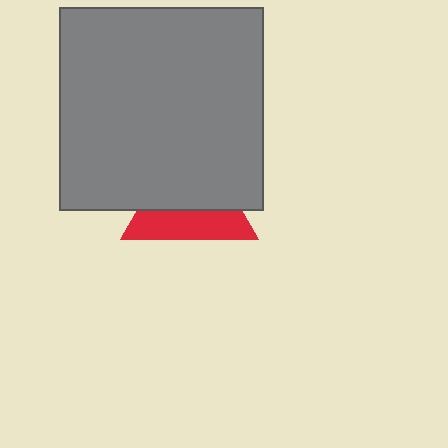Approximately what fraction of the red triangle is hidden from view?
Roughly 59% of the red triangle is hidden behind the gray square.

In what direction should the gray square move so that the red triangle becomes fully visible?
The gray square should move up. That is the shortest direction to clear the overlap and leave the red triangle fully visible.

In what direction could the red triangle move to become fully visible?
The red triangle could move down. That would shift it out from behind the gray square entirely.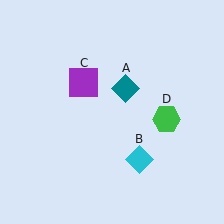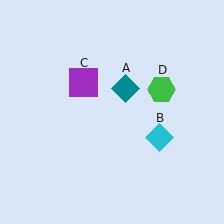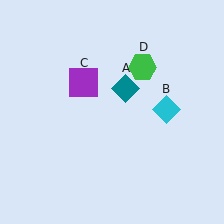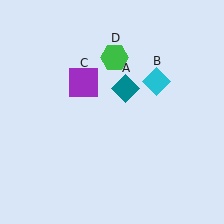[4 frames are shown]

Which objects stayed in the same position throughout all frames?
Teal diamond (object A) and purple square (object C) remained stationary.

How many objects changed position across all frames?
2 objects changed position: cyan diamond (object B), green hexagon (object D).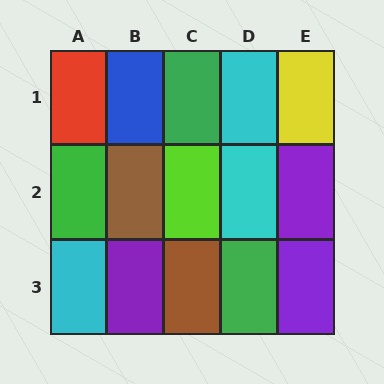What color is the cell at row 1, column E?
Yellow.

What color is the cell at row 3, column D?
Green.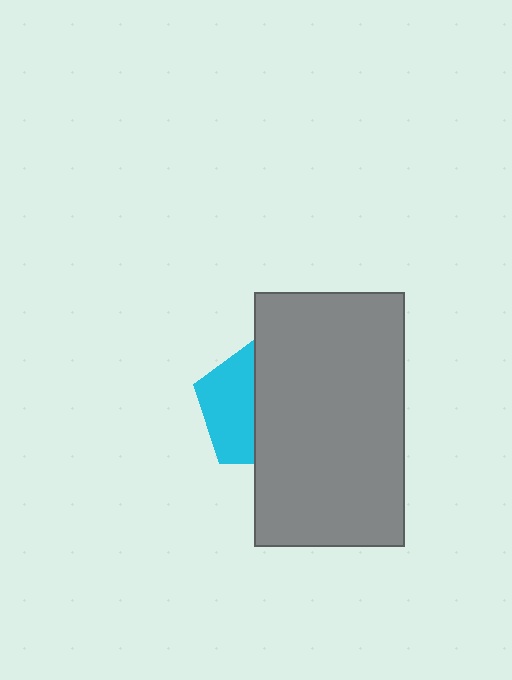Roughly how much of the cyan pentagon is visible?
A small part of it is visible (roughly 42%).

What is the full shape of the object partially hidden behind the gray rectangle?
The partially hidden object is a cyan pentagon.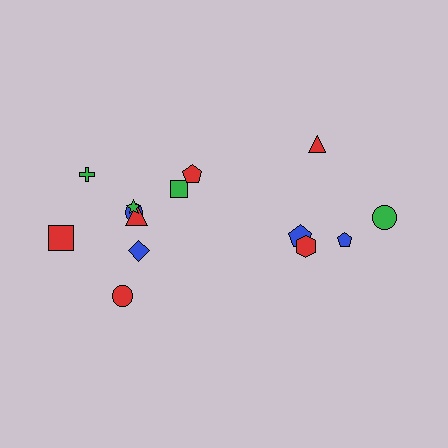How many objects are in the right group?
There are 6 objects.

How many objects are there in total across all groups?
There are 14 objects.